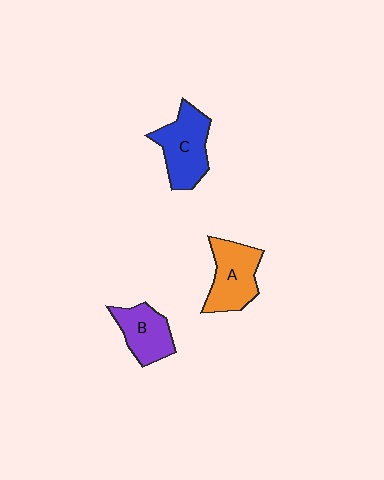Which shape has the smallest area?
Shape B (purple).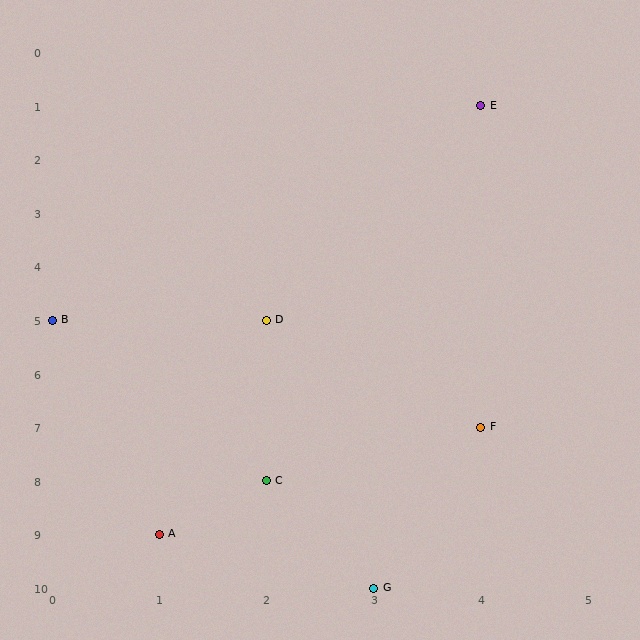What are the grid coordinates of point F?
Point F is at grid coordinates (4, 7).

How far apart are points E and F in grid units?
Points E and F are 6 rows apart.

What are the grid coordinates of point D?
Point D is at grid coordinates (2, 5).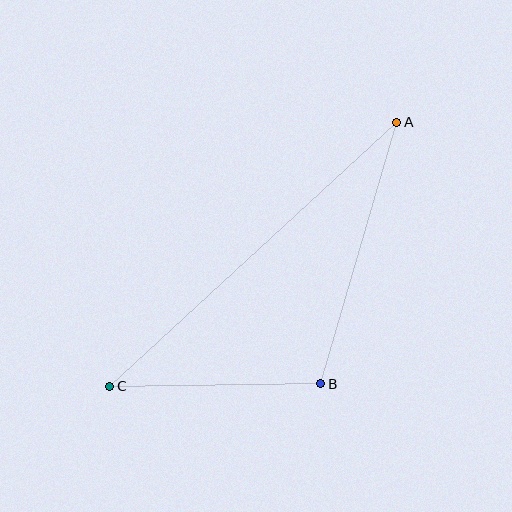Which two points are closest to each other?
Points B and C are closest to each other.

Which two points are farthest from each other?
Points A and C are farthest from each other.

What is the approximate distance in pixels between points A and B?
The distance between A and B is approximately 273 pixels.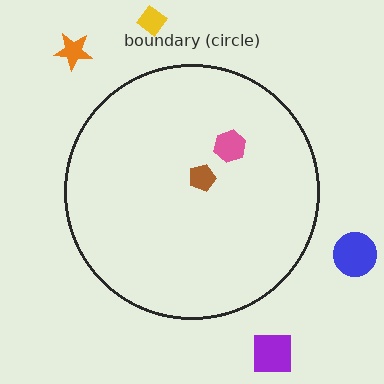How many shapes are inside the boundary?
2 inside, 4 outside.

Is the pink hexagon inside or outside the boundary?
Inside.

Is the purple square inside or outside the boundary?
Outside.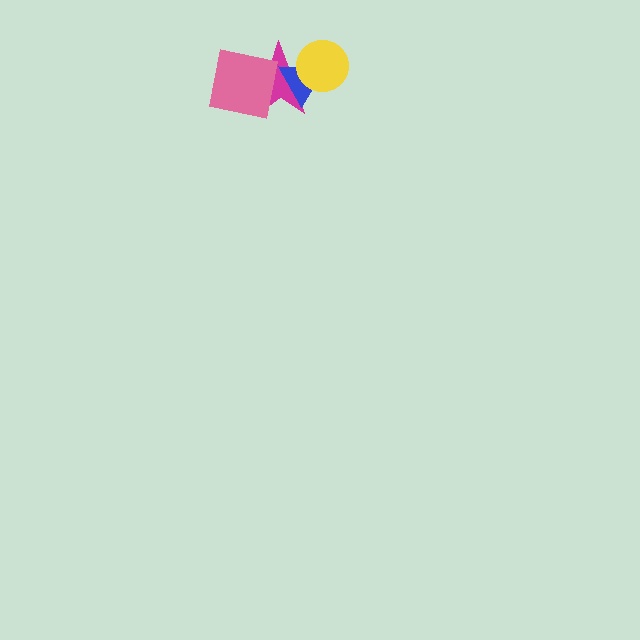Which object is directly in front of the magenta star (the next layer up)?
The blue triangle is directly in front of the magenta star.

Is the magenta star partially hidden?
Yes, it is partially covered by another shape.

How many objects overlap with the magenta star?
3 objects overlap with the magenta star.